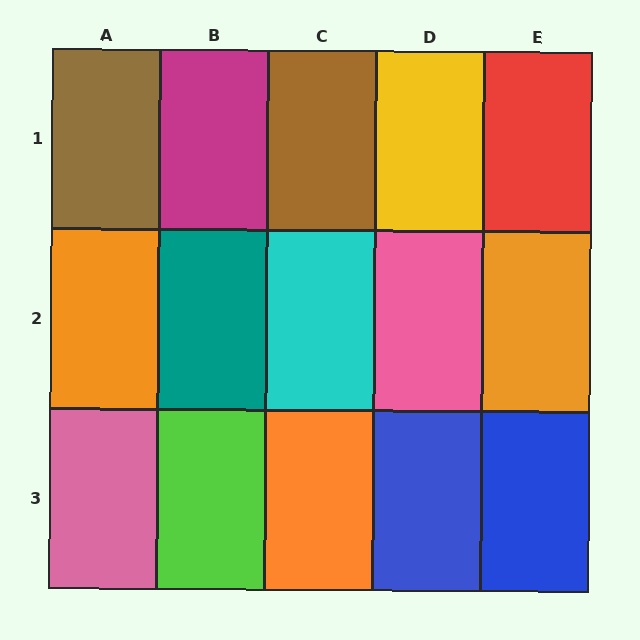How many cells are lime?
1 cell is lime.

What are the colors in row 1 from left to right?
Brown, magenta, brown, yellow, red.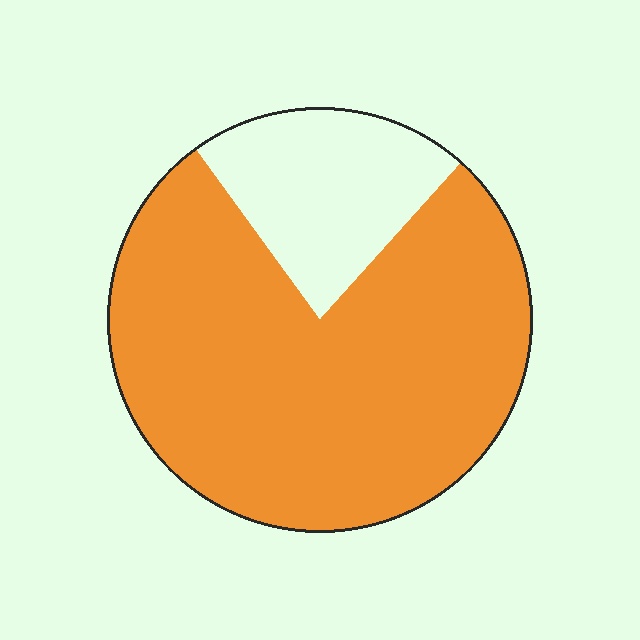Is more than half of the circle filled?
Yes.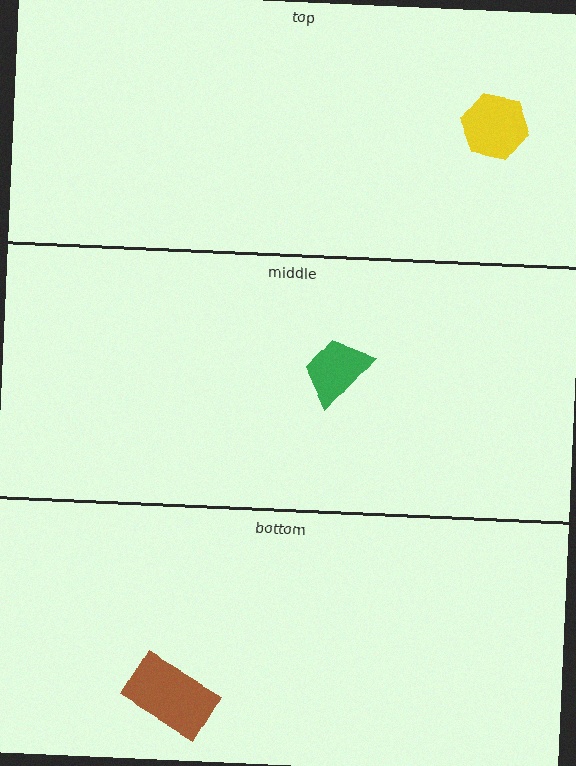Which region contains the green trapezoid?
The middle region.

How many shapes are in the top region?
1.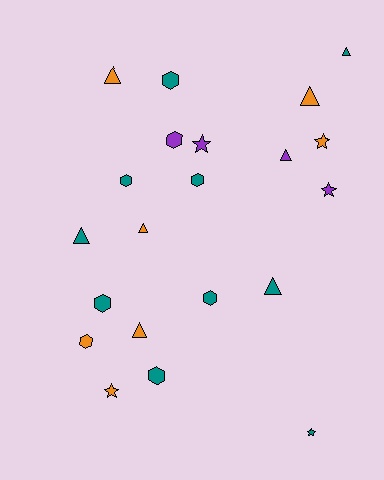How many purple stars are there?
There are 2 purple stars.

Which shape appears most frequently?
Hexagon, with 8 objects.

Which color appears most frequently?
Teal, with 10 objects.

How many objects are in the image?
There are 21 objects.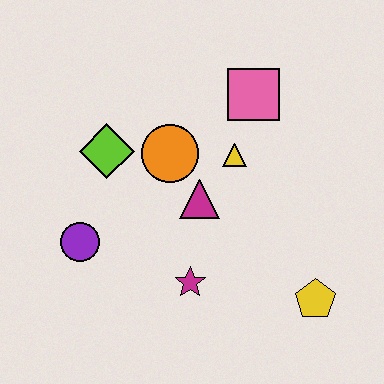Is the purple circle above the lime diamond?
No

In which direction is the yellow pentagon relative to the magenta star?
The yellow pentagon is to the right of the magenta star.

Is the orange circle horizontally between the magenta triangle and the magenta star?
No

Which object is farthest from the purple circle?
The yellow pentagon is farthest from the purple circle.